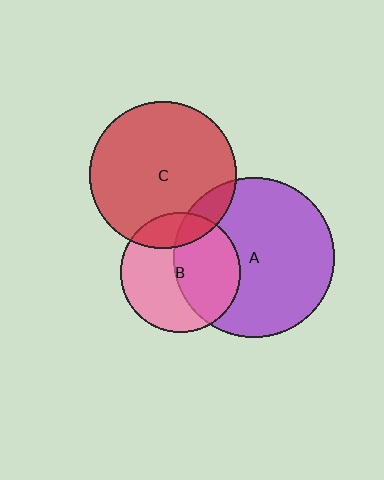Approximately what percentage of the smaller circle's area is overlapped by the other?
Approximately 10%.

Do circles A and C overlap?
Yes.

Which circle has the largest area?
Circle A (purple).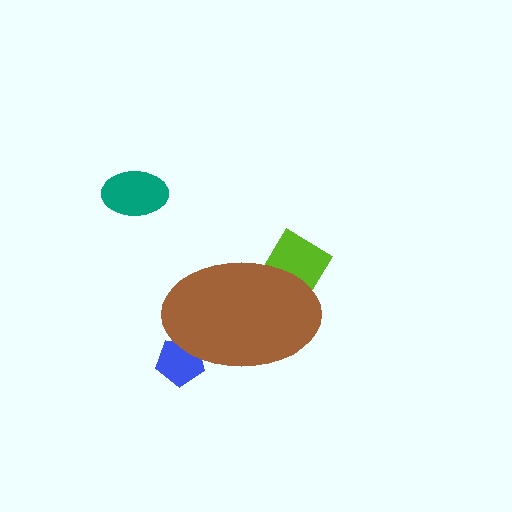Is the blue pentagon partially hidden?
Yes, the blue pentagon is partially hidden behind the brown ellipse.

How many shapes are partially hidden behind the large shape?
2 shapes are partially hidden.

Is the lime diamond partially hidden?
Yes, the lime diamond is partially hidden behind the brown ellipse.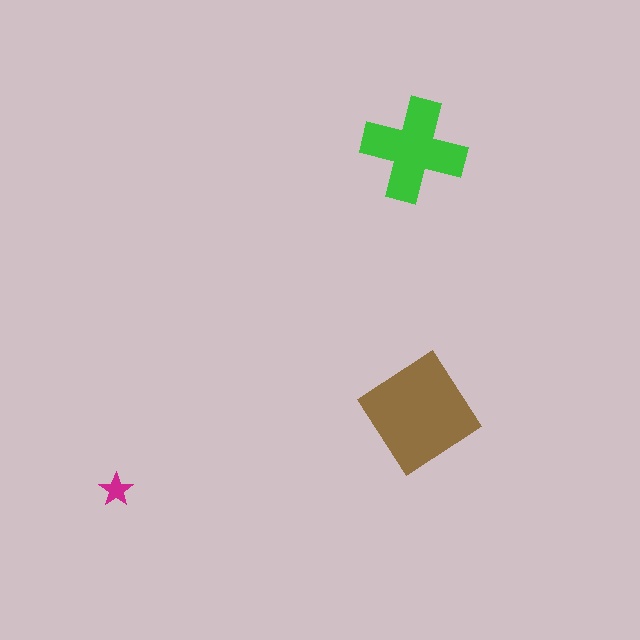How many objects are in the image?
There are 3 objects in the image.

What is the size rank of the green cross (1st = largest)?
2nd.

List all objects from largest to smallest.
The brown diamond, the green cross, the magenta star.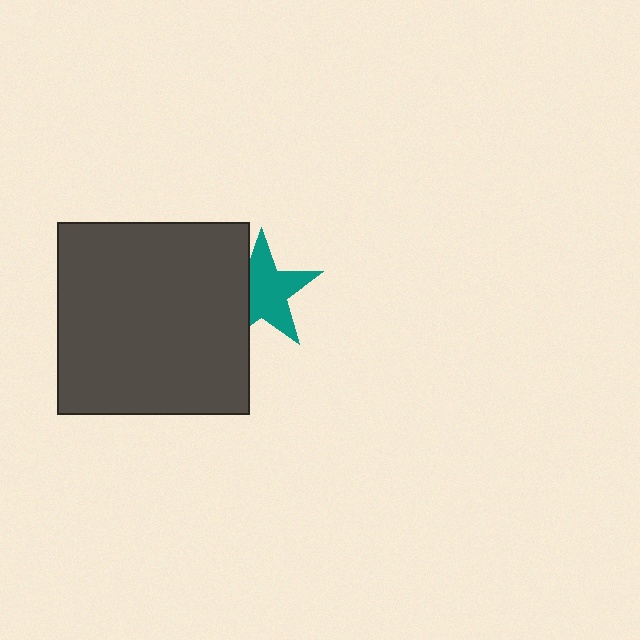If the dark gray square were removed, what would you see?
You would see the complete teal star.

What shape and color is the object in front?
The object in front is a dark gray square.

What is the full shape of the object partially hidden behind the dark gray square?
The partially hidden object is a teal star.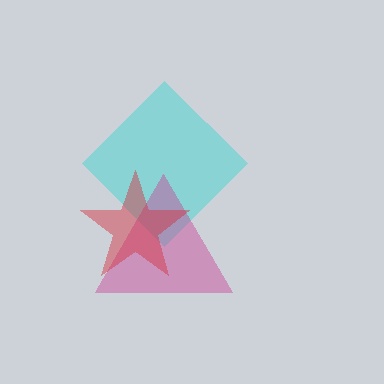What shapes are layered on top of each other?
The layered shapes are: a cyan diamond, a magenta triangle, a red star.